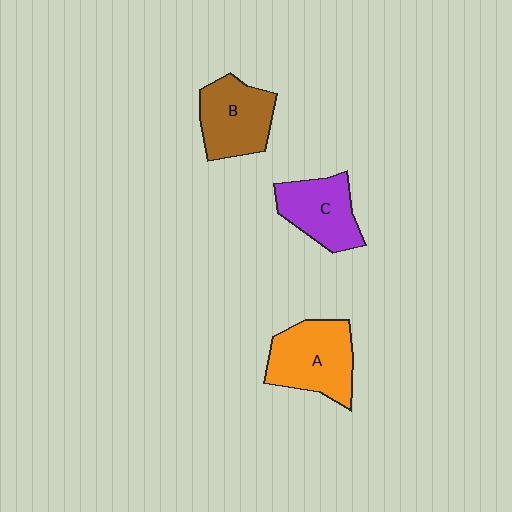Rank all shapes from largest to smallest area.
From largest to smallest: A (orange), B (brown), C (purple).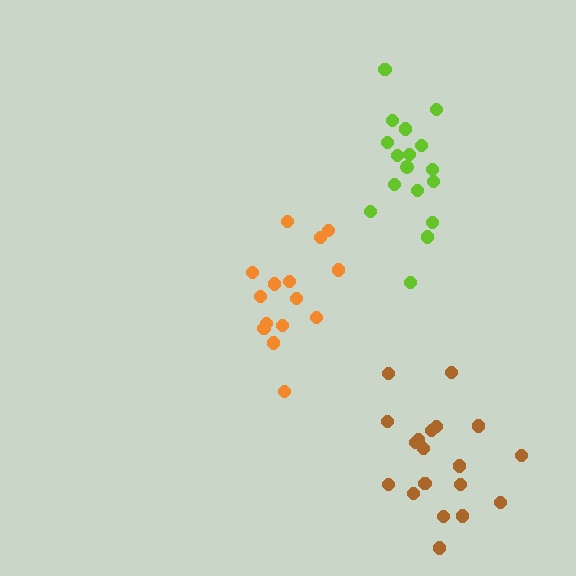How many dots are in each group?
Group 1: 17 dots, Group 2: 15 dots, Group 3: 19 dots (51 total).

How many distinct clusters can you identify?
There are 3 distinct clusters.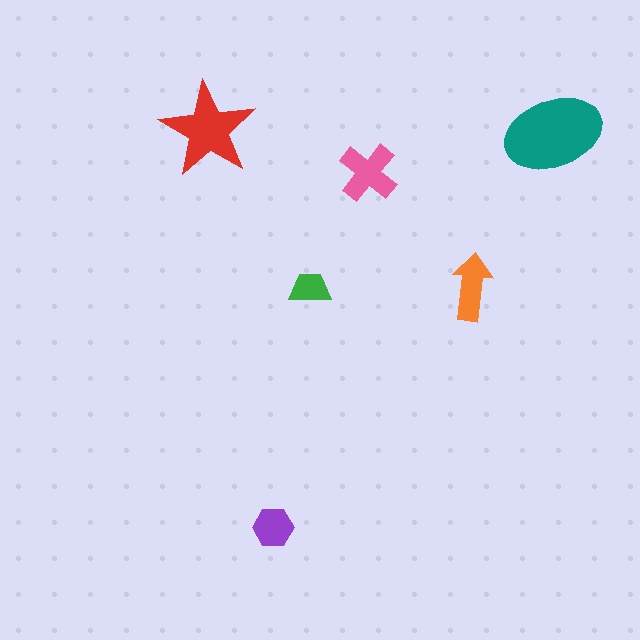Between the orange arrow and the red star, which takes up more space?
The red star.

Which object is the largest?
The teal ellipse.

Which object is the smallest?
The green trapezoid.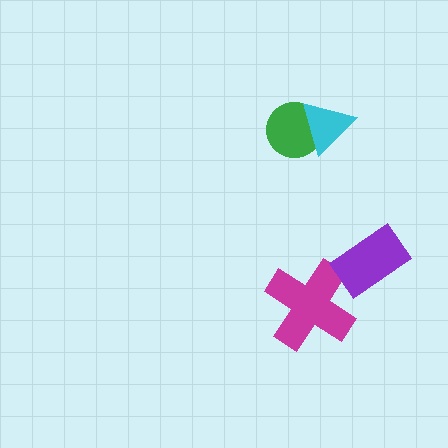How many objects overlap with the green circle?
1 object overlaps with the green circle.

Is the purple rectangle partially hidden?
No, no other shape covers it.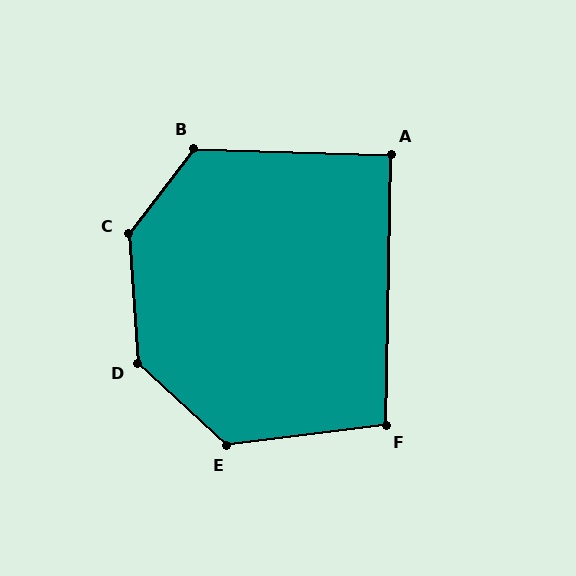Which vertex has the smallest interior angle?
A, at approximately 91 degrees.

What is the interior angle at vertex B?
Approximately 125 degrees (obtuse).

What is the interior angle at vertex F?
Approximately 98 degrees (obtuse).